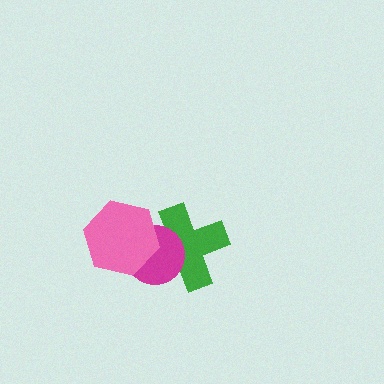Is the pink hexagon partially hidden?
No, no other shape covers it.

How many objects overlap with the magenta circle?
2 objects overlap with the magenta circle.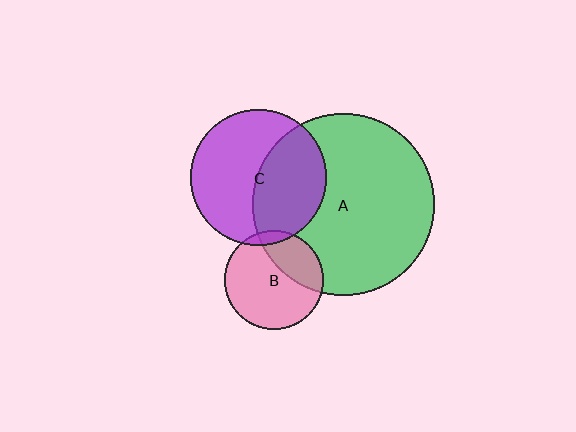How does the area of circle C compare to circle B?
Approximately 1.8 times.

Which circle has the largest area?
Circle A (green).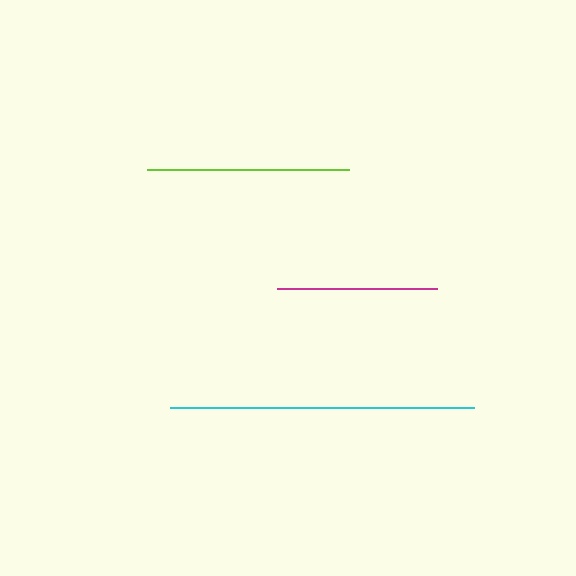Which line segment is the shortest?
The magenta line is the shortest at approximately 160 pixels.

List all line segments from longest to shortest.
From longest to shortest: cyan, lime, magenta.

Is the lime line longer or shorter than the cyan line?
The cyan line is longer than the lime line.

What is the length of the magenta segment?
The magenta segment is approximately 160 pixels long.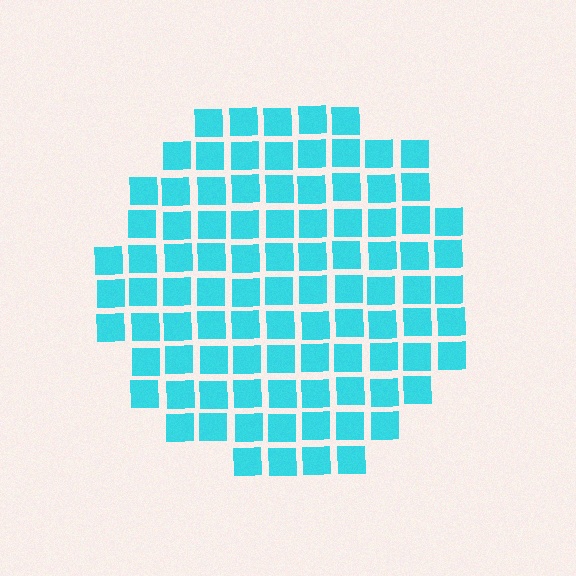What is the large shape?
The large shape is a circle.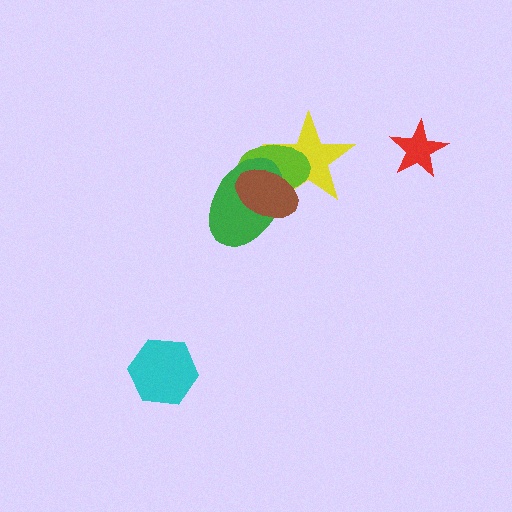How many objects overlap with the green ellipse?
3 objects overlap with the green ellipse.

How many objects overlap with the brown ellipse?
3 objects overlap with the brown ellipse.